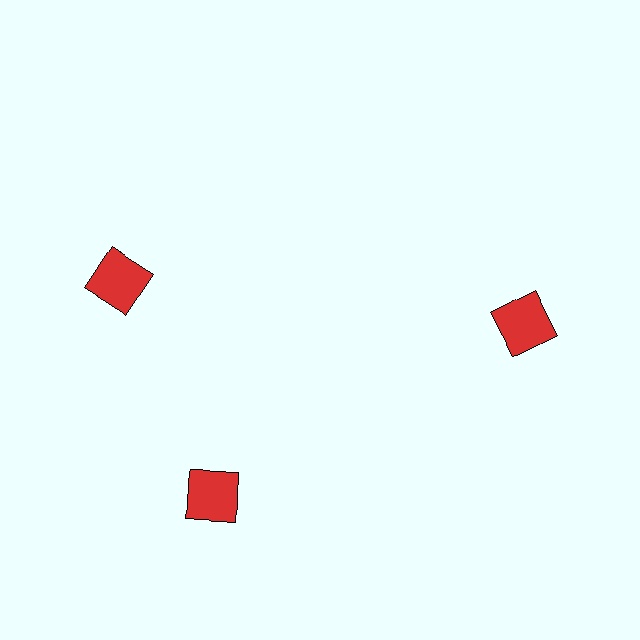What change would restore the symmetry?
The symmetry would be restored by rotating it back into even spacing with its neighbors so that all 3 squares sit at equal angles and equal distance from the center.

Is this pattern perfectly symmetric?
No. The 3 red squares are arranged in a ring, but one element near the 11 o'clock position is rotated out of alignment along the ring, breaking the 3-fold rotational symmetry.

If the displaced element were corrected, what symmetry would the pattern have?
It would have 3-fold rotational symmetry — the pattern would map onto itself every 120 degrees.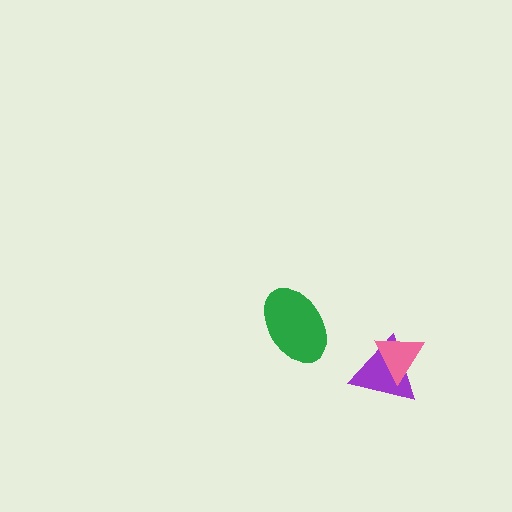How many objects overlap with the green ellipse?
0 objects overlap with the green ellipse.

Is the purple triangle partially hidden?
Yes, it is partially covered by another shape.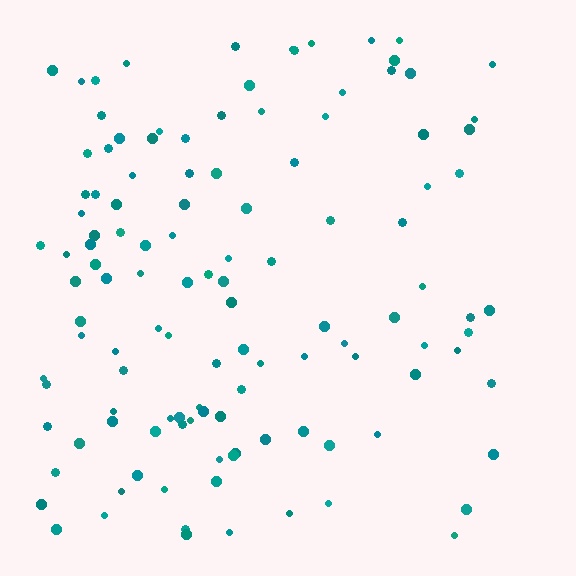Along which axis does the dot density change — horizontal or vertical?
Horizontal.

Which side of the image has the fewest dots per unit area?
The right.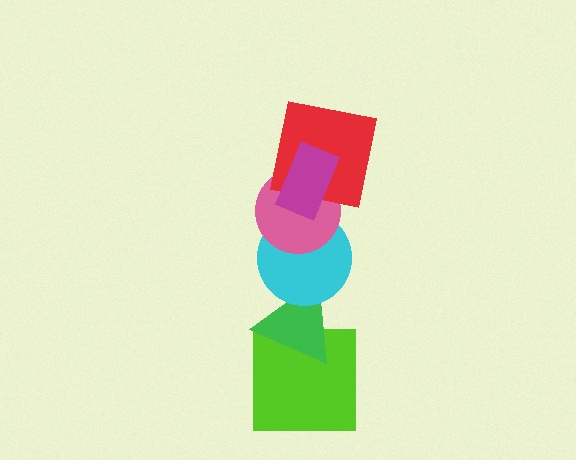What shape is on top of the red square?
The magenta rectangle is on top of the red square.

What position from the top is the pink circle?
The pink circle is 3rd from the top.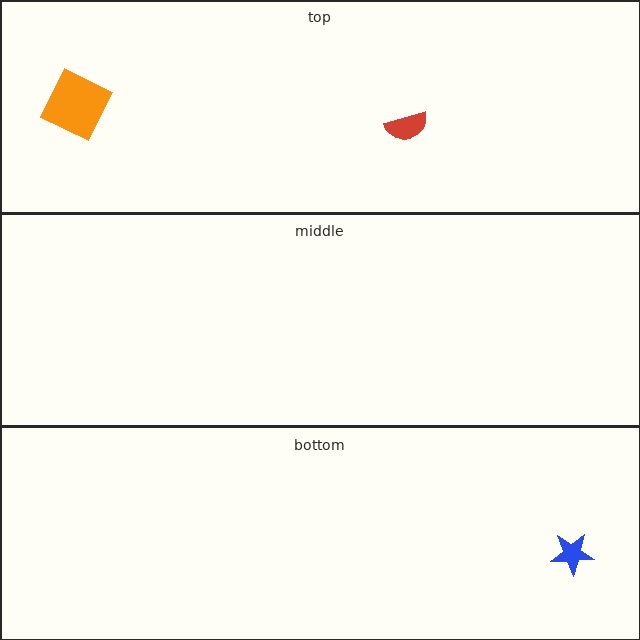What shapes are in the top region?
The red semicircle, the orange square.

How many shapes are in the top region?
2.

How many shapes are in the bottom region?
1.